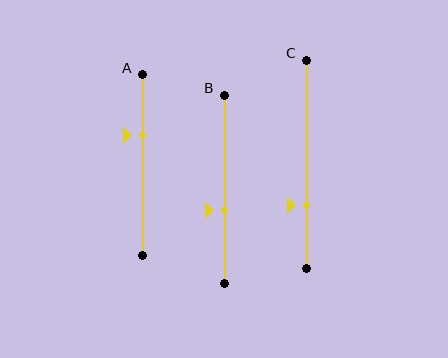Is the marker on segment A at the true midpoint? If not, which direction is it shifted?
No, the marker on segment A is shifted upward by about 17% of the segment length.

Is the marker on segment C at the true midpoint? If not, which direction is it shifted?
No, the marker on segment C is shifted downward by about 20% of the segment length.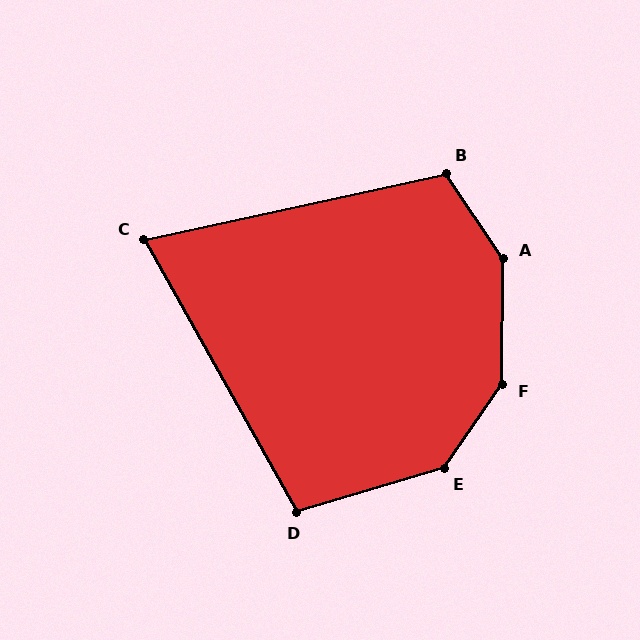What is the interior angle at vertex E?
Approximately 141 degrees (obtuse).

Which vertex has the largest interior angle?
F, at approximately 146 degrees.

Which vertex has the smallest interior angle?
C, at approximately 73 degrees.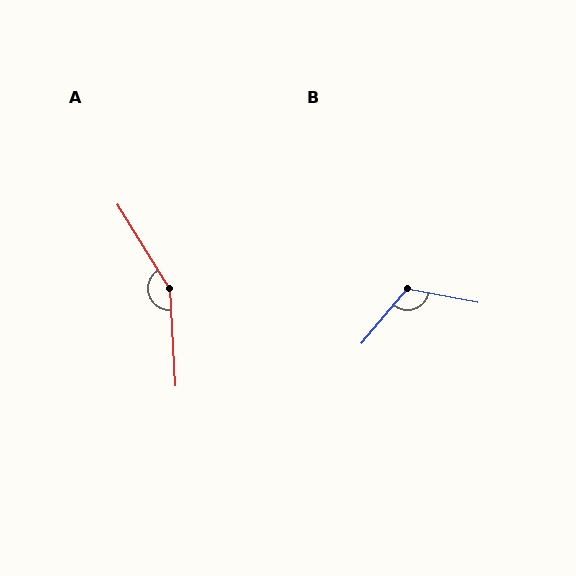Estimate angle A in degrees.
Approximately 151 degrees.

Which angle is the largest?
A, at approximately 151 degrees.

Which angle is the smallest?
B, at approximately 119 degrees.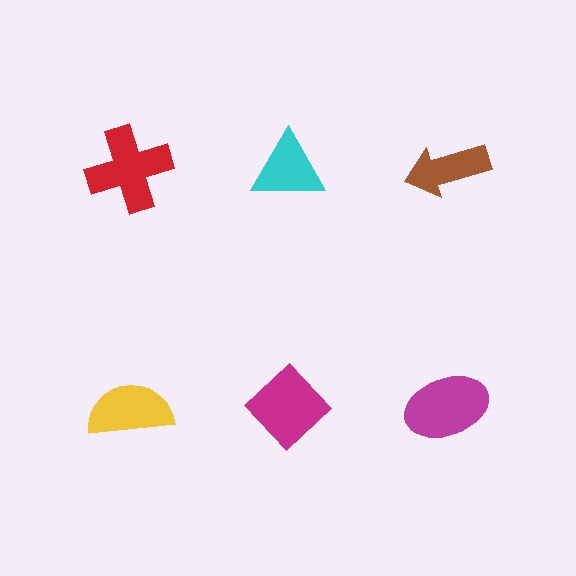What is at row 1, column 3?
A brown arrow.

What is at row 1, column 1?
A red cross.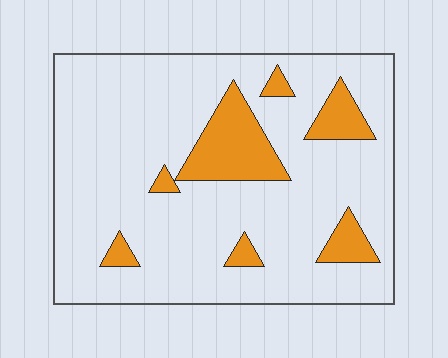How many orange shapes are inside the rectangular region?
7.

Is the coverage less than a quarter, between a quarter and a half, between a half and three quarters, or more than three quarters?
Less than a quarter.